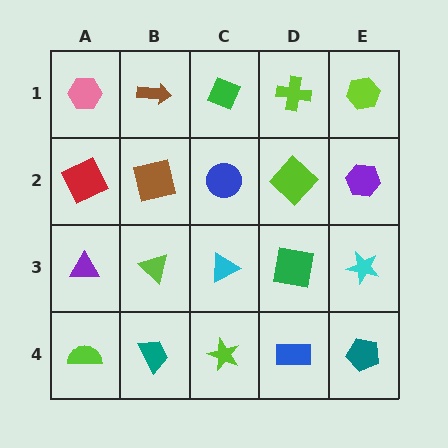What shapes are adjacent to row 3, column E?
A purple hexagon (row 2, column E), a teal pentagon (row 4, column E), a green square (row 3, column D).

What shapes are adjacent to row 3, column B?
A brown square (row 2, column B), a teal trapezoid (row 4, column B), a purple triangle (row 3, column A), a cyan triangle (row 3, column C).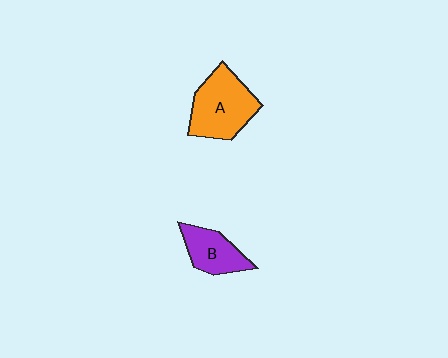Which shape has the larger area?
Shape A (orange).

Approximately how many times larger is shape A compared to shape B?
Approximately 1.6 times.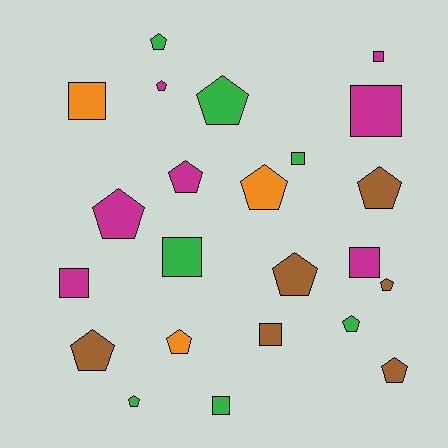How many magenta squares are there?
There are 4 magenta squares.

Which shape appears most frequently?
Pentagon, with 14 objects.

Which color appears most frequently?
Magenta, with 7 objects.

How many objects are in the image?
There are 23 objects.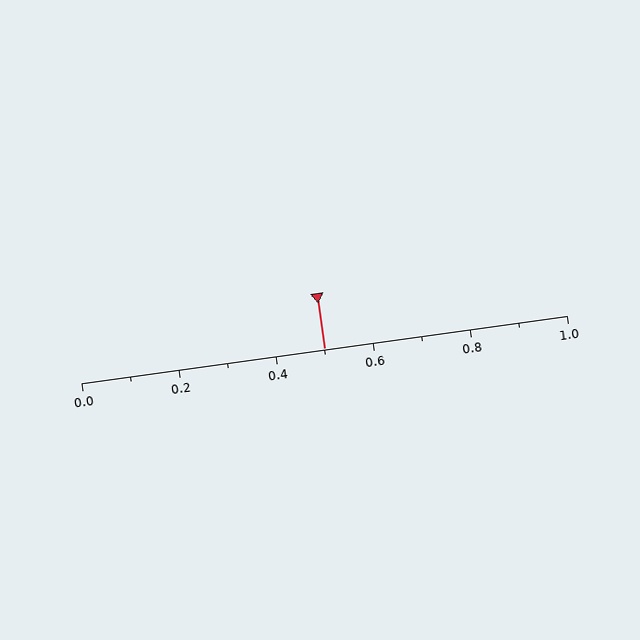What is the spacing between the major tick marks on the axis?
The major ticks are spaced 0.2 apart.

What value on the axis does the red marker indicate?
The marker indicates approximately 0.5.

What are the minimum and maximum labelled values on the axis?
The axis runs from 0.0 to 1.0.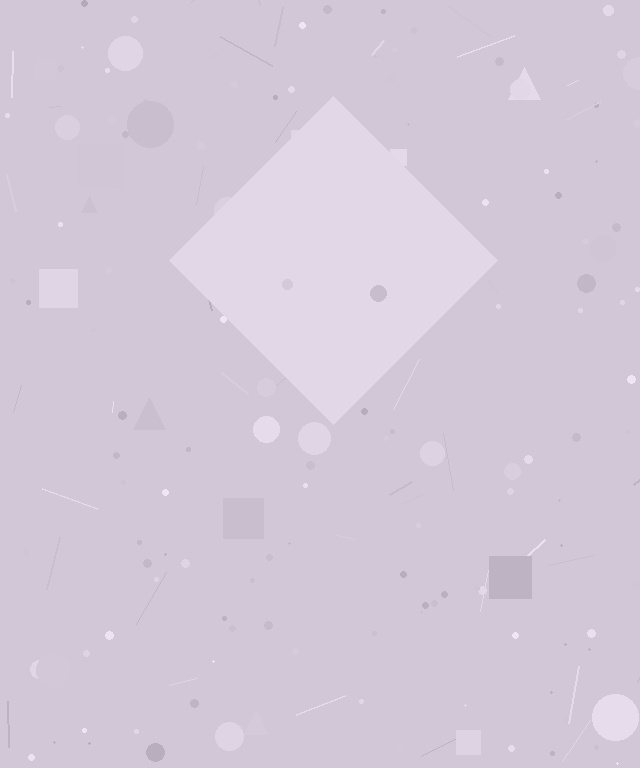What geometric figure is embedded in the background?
A diamond is embedded in the background.